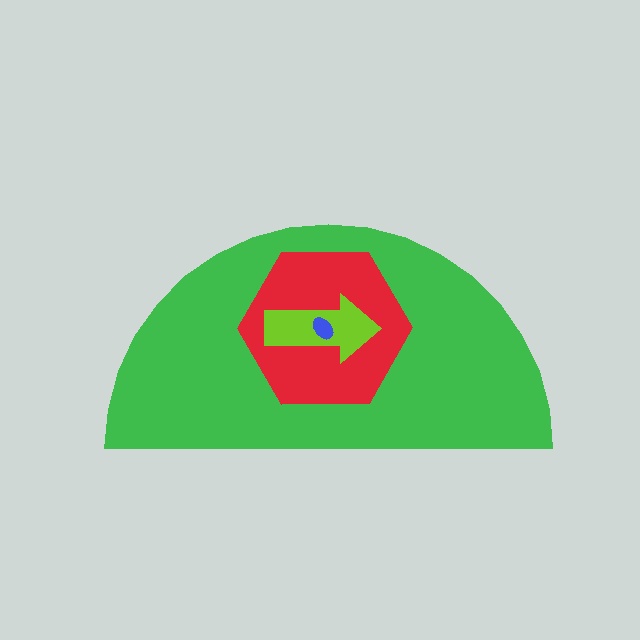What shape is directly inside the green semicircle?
The red hexagon.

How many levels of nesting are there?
4.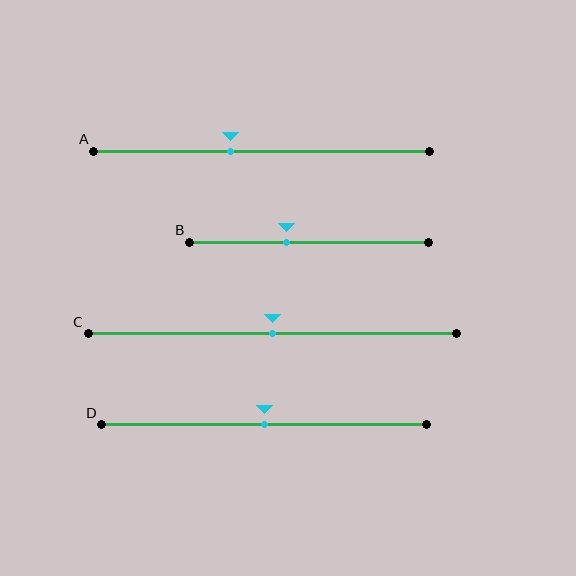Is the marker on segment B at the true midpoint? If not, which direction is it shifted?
No, the marker on segment B is shifted to the left by about 10% of the segment length.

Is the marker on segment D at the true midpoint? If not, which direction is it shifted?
Yes, the marker on segment D is at the true midpoint.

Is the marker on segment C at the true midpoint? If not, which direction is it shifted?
Yes, the marker on segment C is at the true midpoint.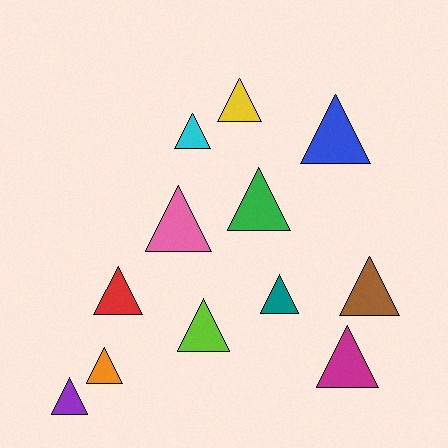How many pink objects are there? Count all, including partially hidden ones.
There is 1 pink object.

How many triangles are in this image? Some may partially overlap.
There are 12 triangles.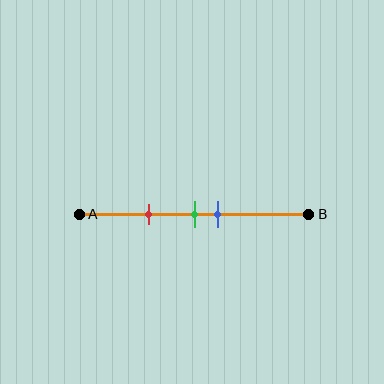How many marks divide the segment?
There are 3 marks dividing the segment.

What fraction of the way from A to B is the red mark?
The red mark is approximately 30% (0.3) of the way from A to B.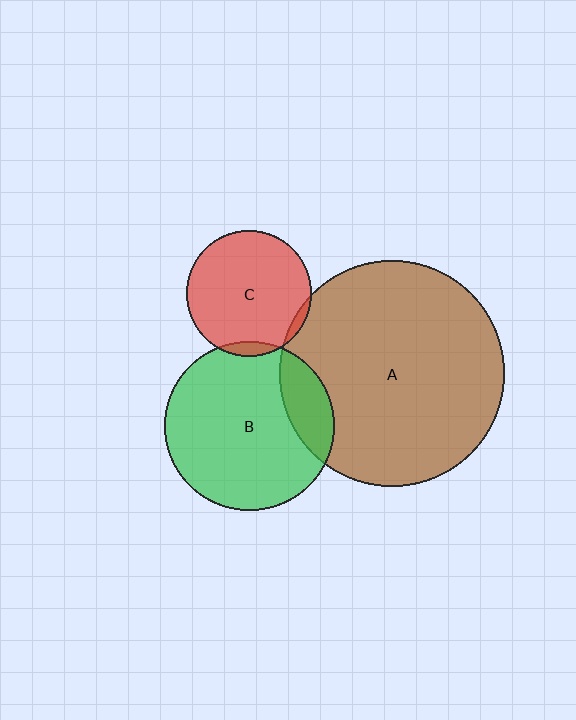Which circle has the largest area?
Circle A (brown).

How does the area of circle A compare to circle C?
Approximately 3.2 times.